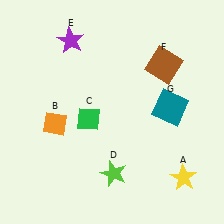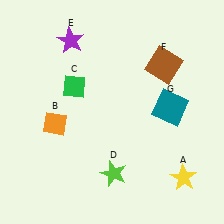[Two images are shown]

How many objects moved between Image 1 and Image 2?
1 object moved between the two images.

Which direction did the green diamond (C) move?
The green diamond (C) moved up.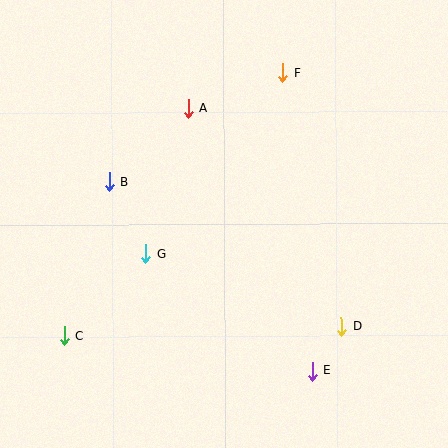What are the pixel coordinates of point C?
Point C is at (64, 336).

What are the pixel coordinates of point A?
Point A is at (189, 109).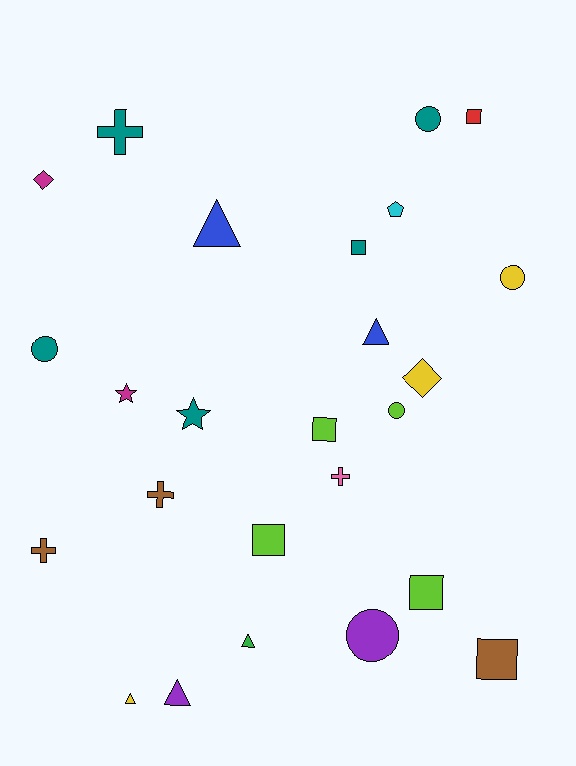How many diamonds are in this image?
There are 2 diamonds.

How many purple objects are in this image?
There are 2 purple objects.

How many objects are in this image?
There are 25 objects.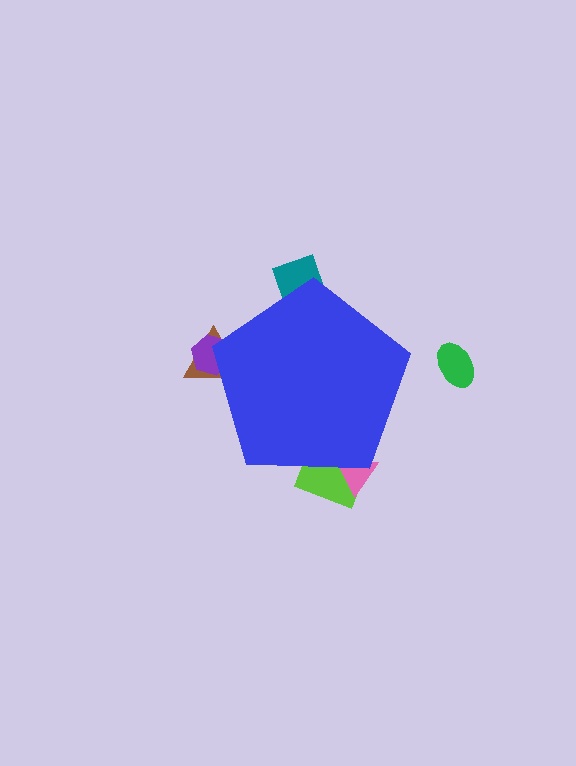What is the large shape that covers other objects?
A blue pentagon.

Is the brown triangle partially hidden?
Yes, the brown triangle is partially hidden behind the blue pentagon.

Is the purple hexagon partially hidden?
Yes, the purple hexagon is partially hidden behind the blue pentagon.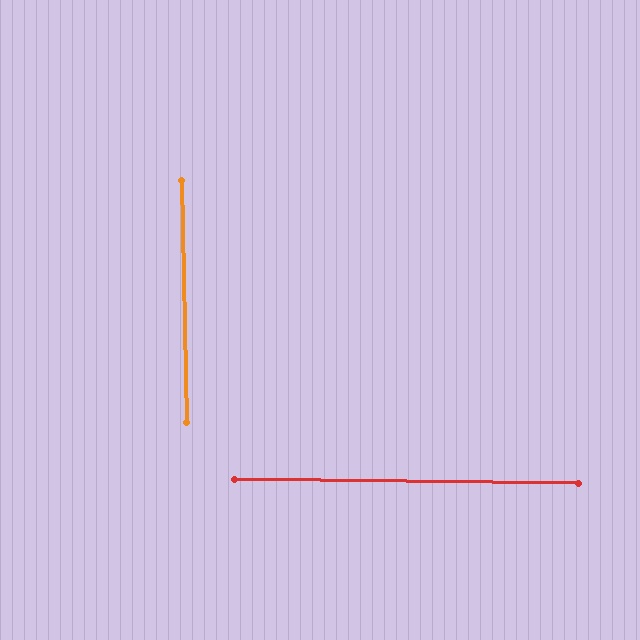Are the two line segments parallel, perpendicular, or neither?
Perpendicular — they meet at approximately 88°.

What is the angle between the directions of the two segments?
Approximately 88 degrees.